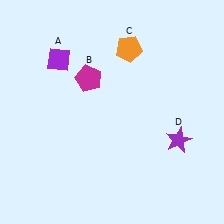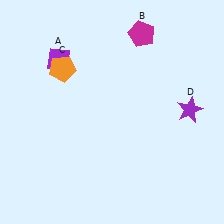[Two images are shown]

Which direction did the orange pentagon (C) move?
The orange pentagon (C) moved left.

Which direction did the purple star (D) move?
The purple star (D) moved up.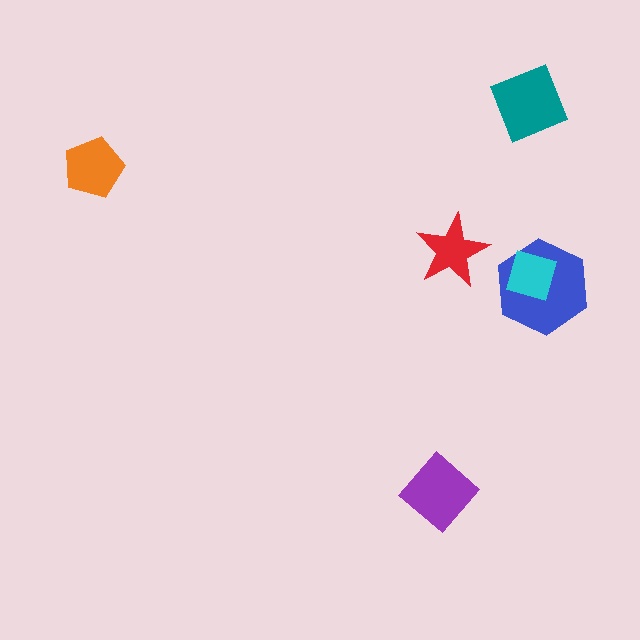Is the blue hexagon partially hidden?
Yes, it is partially covered by another shape.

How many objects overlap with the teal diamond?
0 objects overlap with the teal diamond.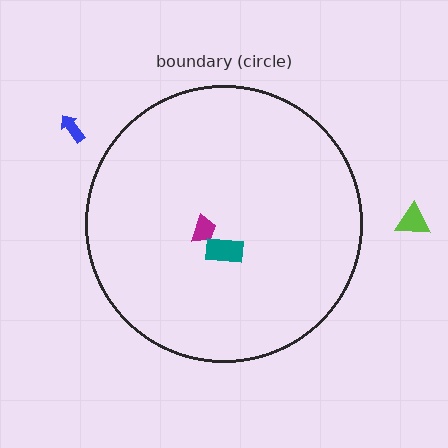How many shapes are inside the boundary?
2 inside, 2 outside.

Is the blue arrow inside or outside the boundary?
Outside.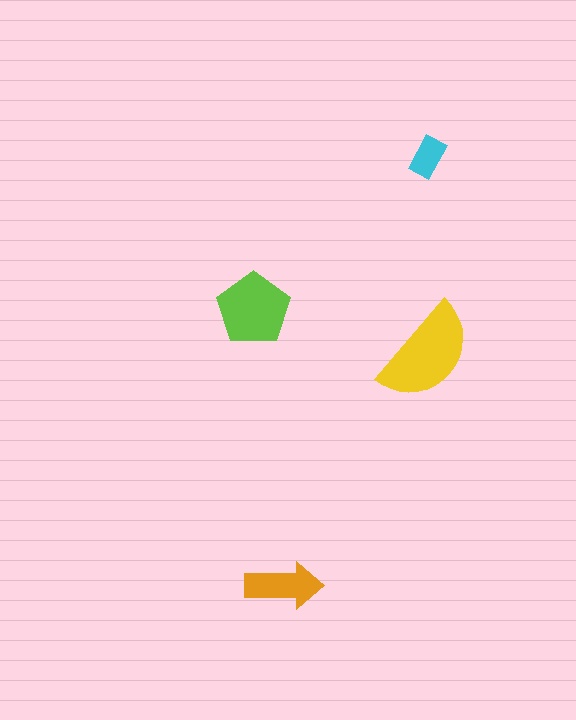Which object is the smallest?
The cyan rectangle.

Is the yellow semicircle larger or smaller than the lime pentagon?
Larger.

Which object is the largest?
The yellow semicircle.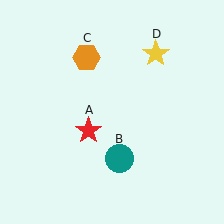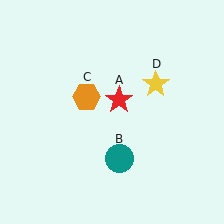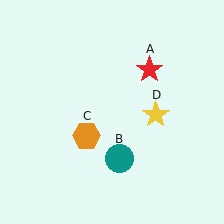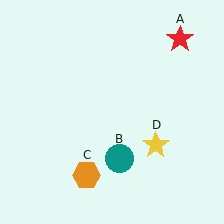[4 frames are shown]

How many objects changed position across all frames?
3 objects changed position: red star (object A), orange hexagon (object C), yellow star (object D).